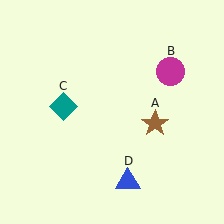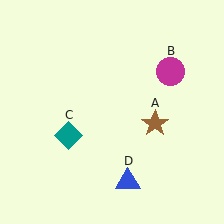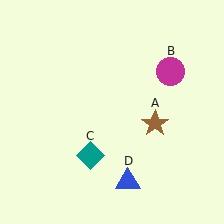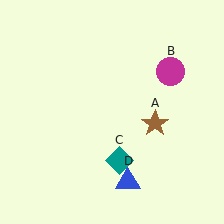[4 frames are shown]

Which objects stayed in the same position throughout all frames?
Brown star (object A) and magenta circle (object B) and blue triangle (object D) remained stationary.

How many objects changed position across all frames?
1 object changed position: teal diamond (object C).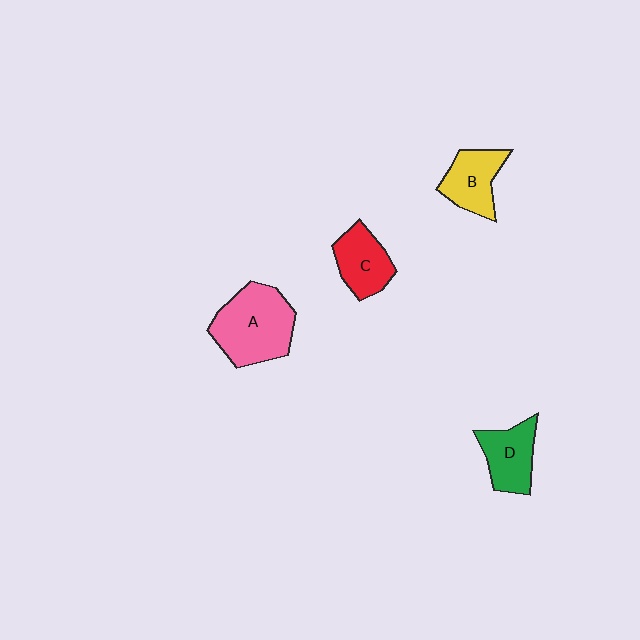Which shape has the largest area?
Shape A (pink).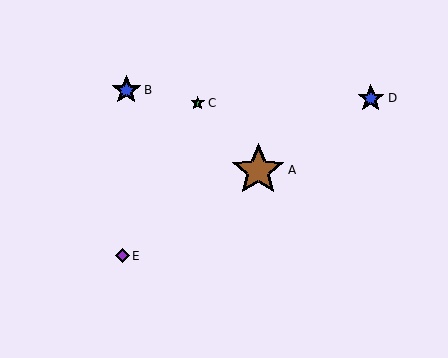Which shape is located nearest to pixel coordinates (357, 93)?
The blue star (labeled D) at (371, 98) is nearest to that location.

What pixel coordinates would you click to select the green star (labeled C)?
Click at (198, 103) to select the green star C.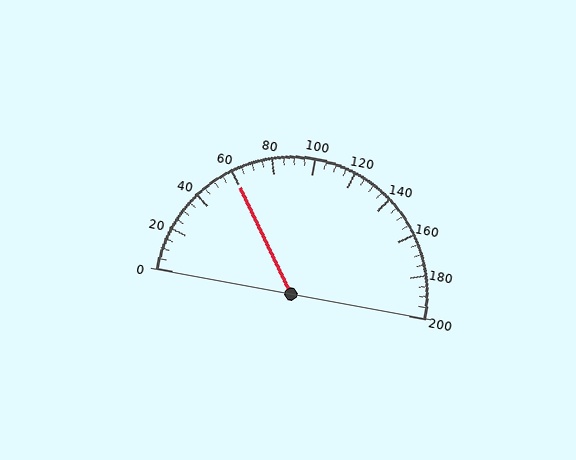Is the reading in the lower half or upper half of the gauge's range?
The reading is in the lower half of the range (0 to 200).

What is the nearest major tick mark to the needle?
The nearest major tick mark is 60.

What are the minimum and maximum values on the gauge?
The gauge ranges from 0 to 200.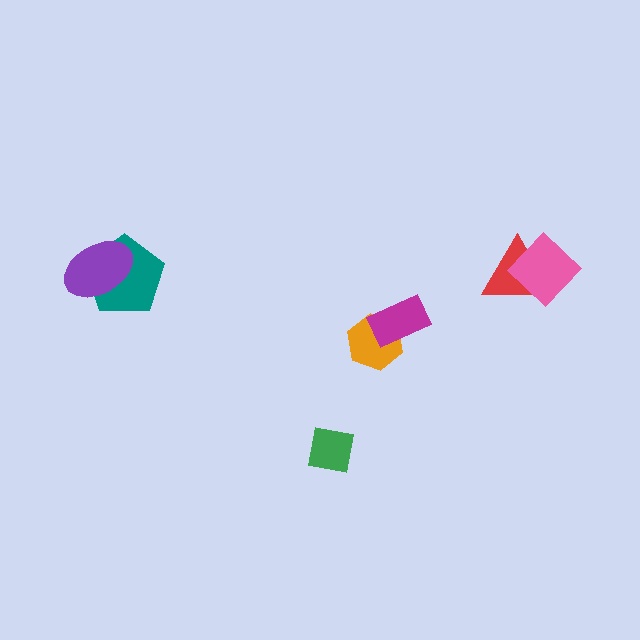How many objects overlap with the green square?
0 objects overlap with the green square.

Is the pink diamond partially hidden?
No, no other shape covers it.